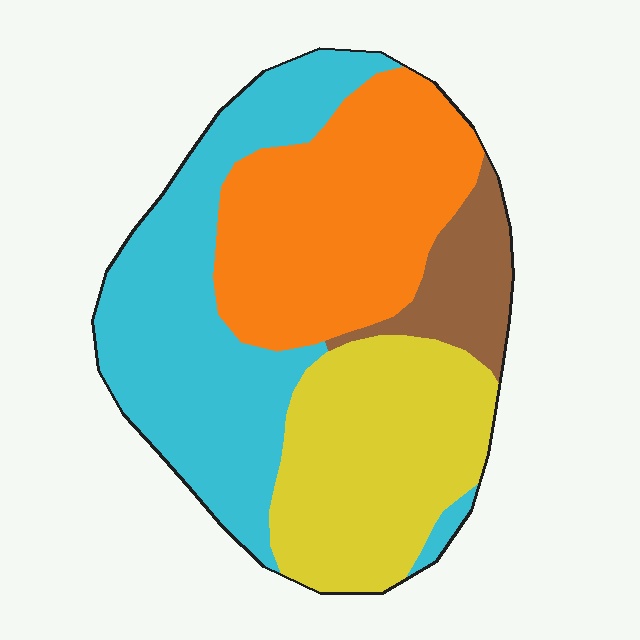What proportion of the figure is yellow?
Yellow takes up about one quarter (1/4) of the figure.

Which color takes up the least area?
Brown, at roughly 10%.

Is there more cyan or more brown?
Cyan.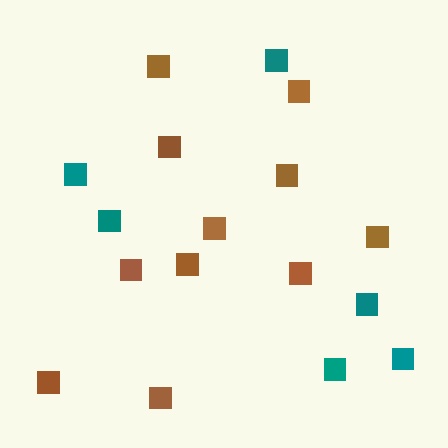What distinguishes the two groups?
There are 2 groups: one group of brown squares (11) and one group of teal squares (6).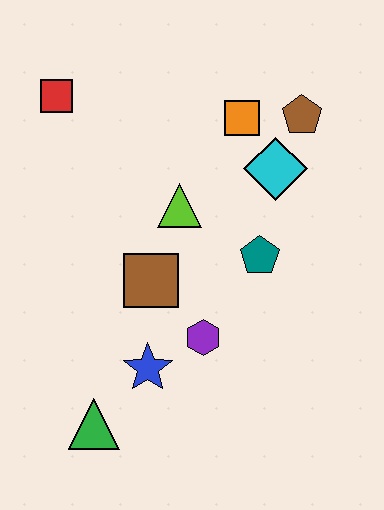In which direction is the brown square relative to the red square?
The brown square is below the red square.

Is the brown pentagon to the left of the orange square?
No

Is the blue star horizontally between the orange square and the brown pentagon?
No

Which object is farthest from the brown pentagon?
The green triangle is farthest from the brown pentagon.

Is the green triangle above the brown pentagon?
No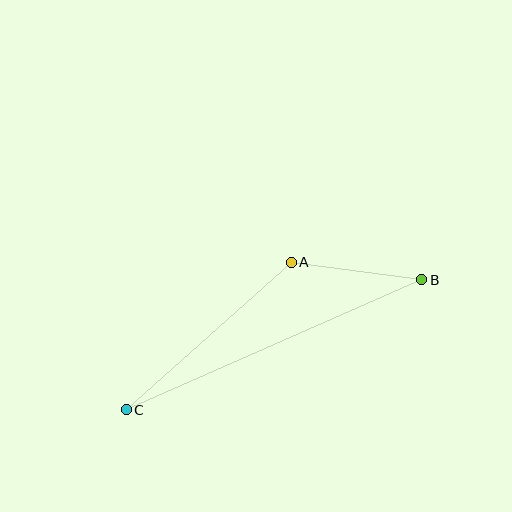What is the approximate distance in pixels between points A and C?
The distance between A and C is approximately 221 pixels.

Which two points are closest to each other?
Points A and B are closest to each other.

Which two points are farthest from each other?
Points B and C are farthest from each other.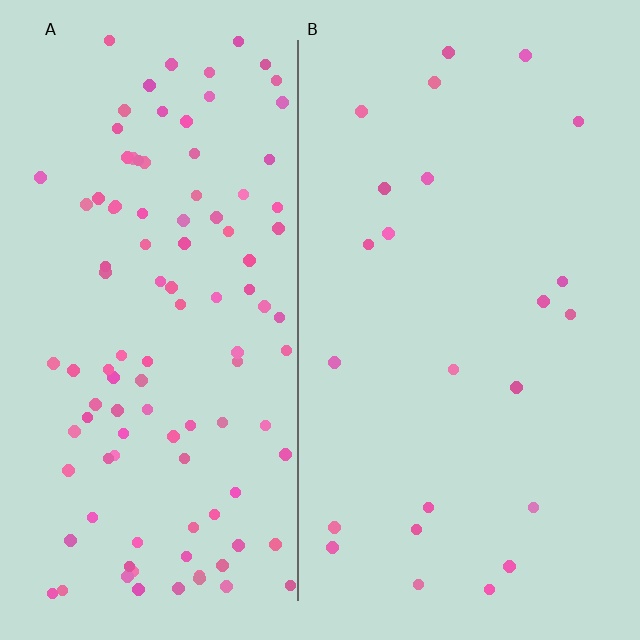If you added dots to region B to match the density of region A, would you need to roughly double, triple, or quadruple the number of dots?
Approximately quadruple.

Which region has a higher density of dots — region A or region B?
A (the left).